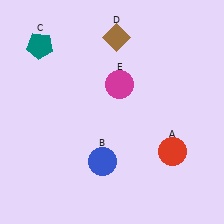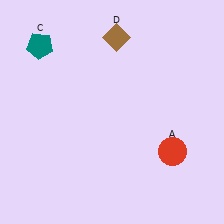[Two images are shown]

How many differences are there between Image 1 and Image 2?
There are 2 differences between the two images.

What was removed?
The blue circle (B), the magenta circle (E) were removed in Image 2.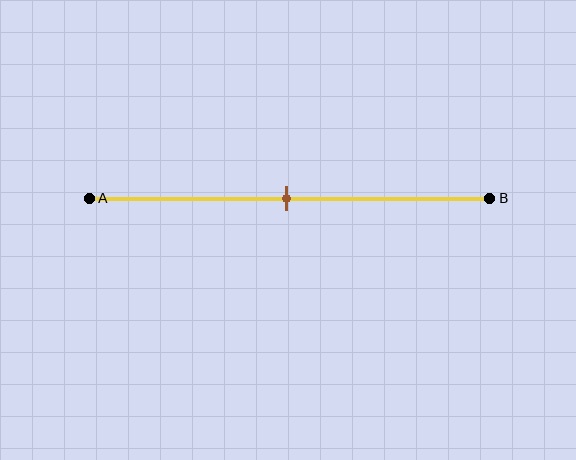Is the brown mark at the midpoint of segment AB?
Yes, the mark is approximately at the midpoint.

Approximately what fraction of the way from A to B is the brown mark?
The brown mark is approximately 50% of the way from A to B.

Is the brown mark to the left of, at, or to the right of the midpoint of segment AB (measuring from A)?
The brown mark is approximately at the midpoint of segment AB.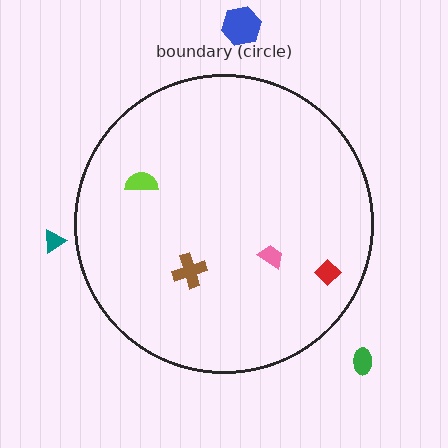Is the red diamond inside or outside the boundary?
Inside.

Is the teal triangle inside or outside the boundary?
Outside.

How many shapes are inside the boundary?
4 inside, 3 outside.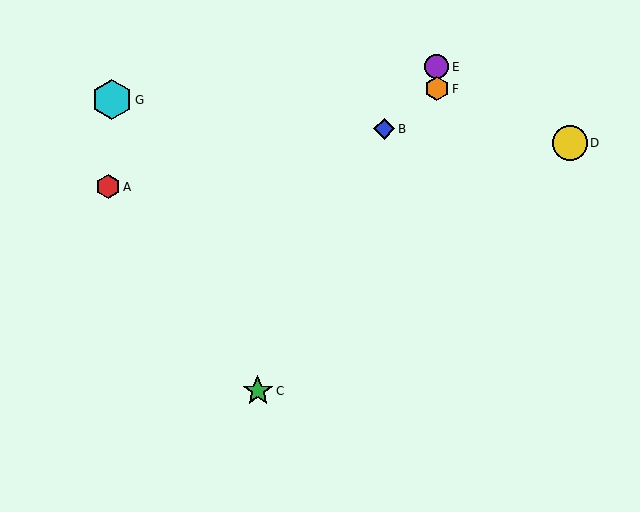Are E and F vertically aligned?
Yes, both are at x≈437.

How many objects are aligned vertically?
2 objects (E, F) are aligned vertically.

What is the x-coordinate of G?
Object G is at x≈112.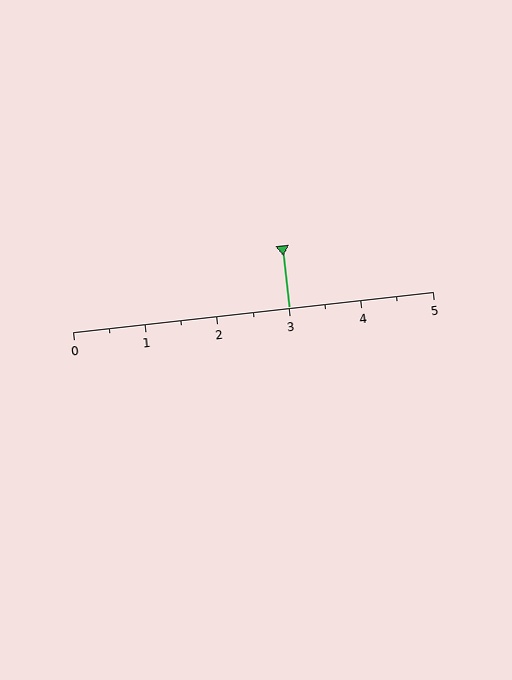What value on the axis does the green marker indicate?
The marker indicates approximately 3.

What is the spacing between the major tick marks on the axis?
The major ticks are spaced 1 apart.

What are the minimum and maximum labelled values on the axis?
The axis runs from 0 to 5.